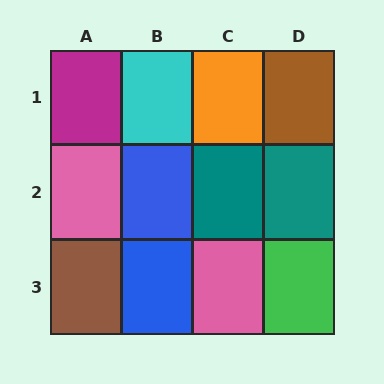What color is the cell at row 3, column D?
Green.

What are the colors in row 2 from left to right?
Pink, blue, teal, teal.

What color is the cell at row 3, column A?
Brown.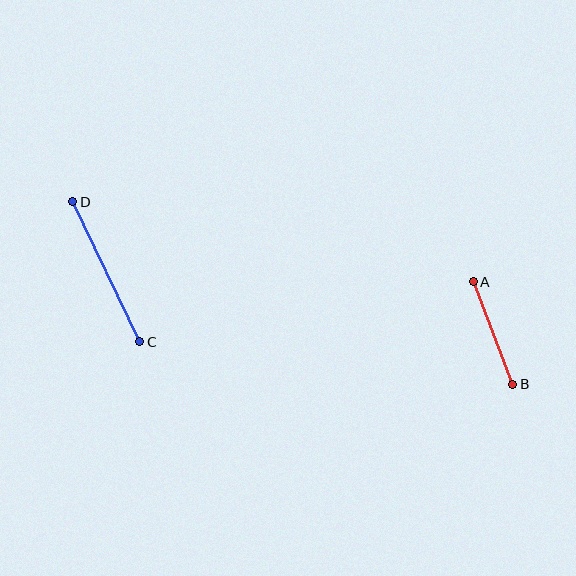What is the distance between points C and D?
The distance is approximately 155 pixels.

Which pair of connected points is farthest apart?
Points C and D are farthest apart.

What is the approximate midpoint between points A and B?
The midpoint is at approximately (493, 333) pixels.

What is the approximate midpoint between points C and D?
The midpoint is at approximately (106, 272) pixels.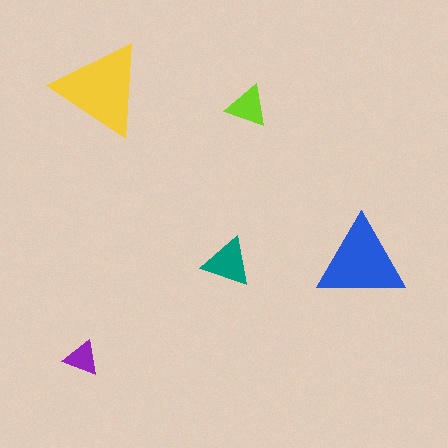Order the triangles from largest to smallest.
the yellow one, the blue one, the teal one, the lime one, the purple one.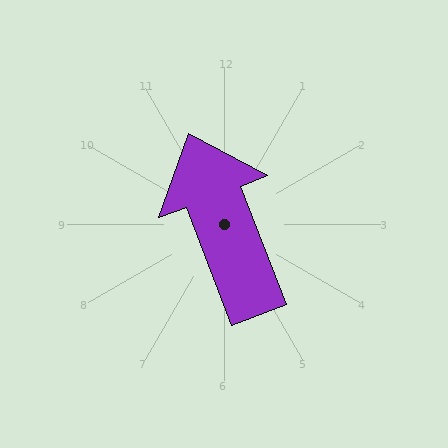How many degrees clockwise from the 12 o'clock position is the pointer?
Approximately 339 degrees.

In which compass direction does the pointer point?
North.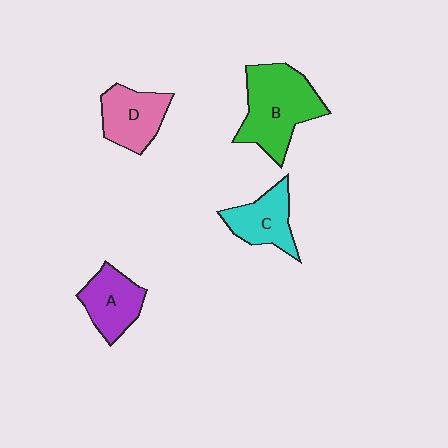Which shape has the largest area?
Shape B (green).